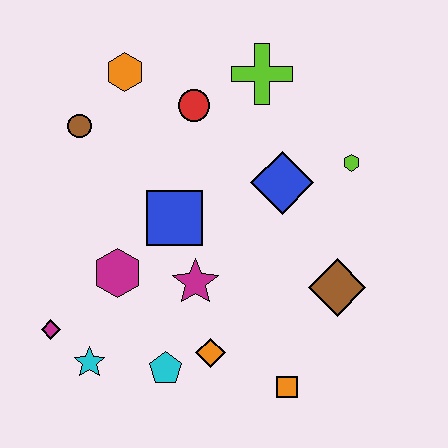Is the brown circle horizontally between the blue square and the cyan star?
No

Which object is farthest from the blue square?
The orange square is farthest from the blue square.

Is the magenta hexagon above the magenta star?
Yes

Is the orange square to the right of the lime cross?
Yes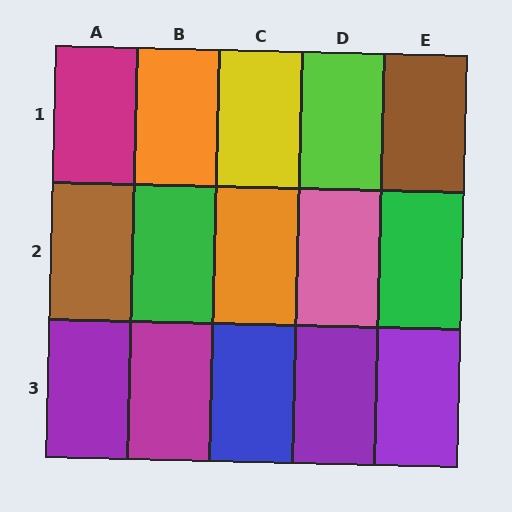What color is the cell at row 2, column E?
Green.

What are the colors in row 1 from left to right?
Magenta, orange, yellow, lime, brown.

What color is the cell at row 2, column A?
Brown.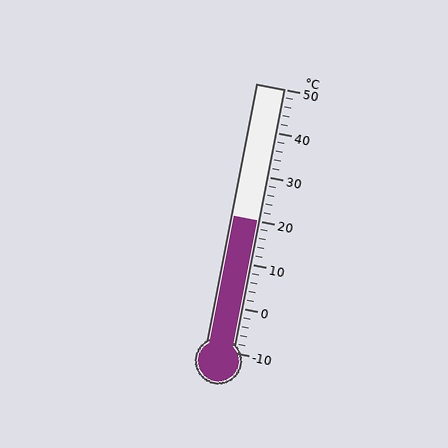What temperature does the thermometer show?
The thermometer shows approximately 20°C.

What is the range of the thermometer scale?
The thermometer scale ranges from -10°C to 50°C.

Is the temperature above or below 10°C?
The temperature is above 10°C.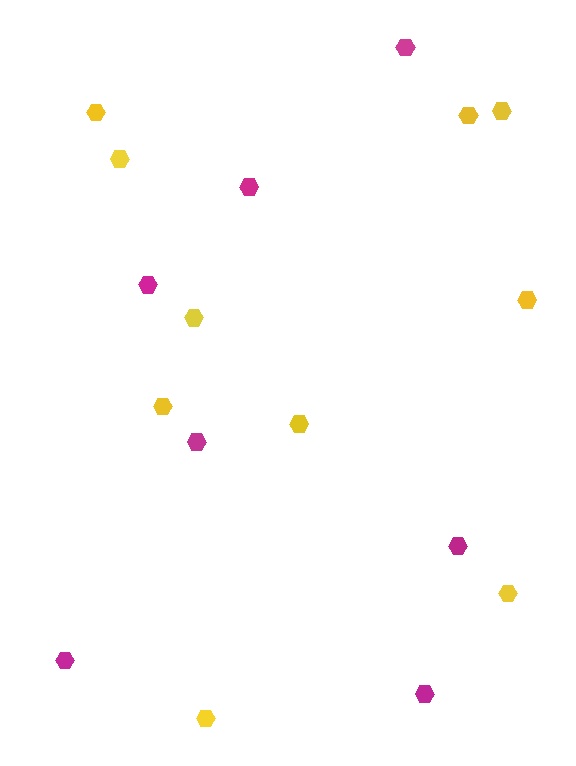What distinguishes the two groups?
There are 2 groups: one group of yellow hexagons (10) and one group of magenta hexagons (7).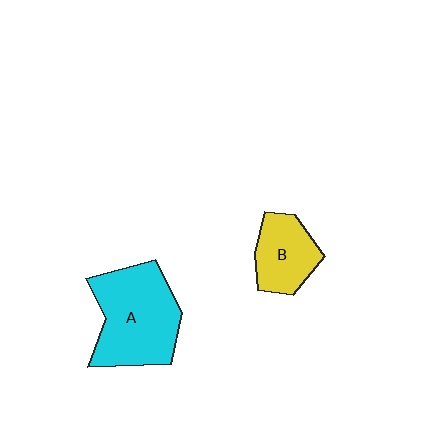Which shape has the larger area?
Shape A (cyan).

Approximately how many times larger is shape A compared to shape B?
Approximately 1.8 times.